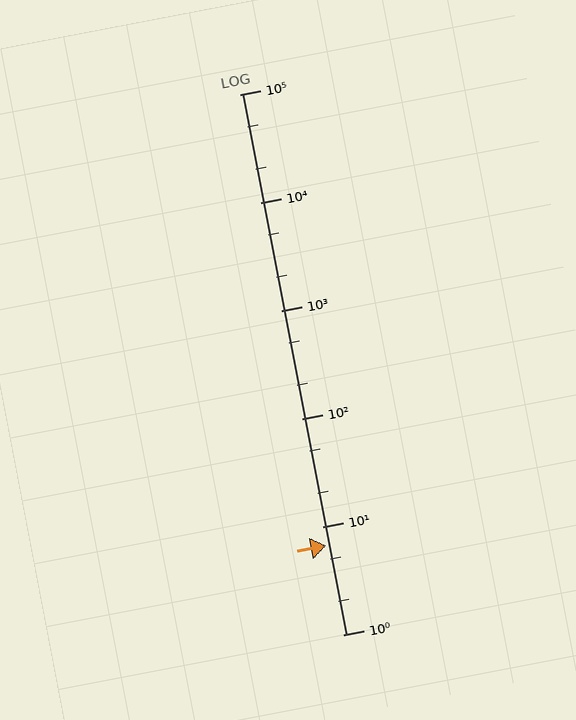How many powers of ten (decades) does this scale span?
The scale spans 5 decades, from 1 to 100000.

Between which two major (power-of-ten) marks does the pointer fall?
The pointer is between 1 and 10.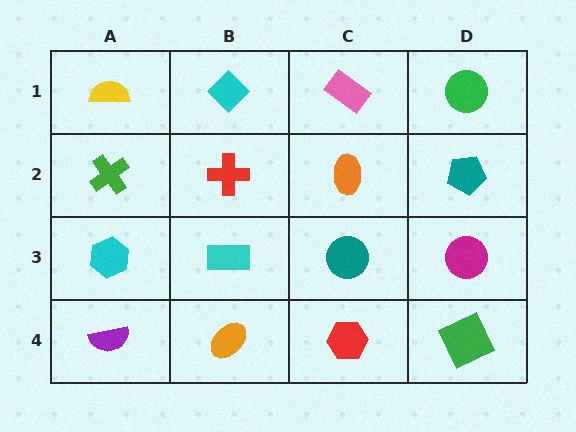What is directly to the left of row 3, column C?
A cyan rectangle.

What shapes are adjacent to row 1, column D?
A teal pentagon (row 2, column D), a pink rectangle (row 1, column C).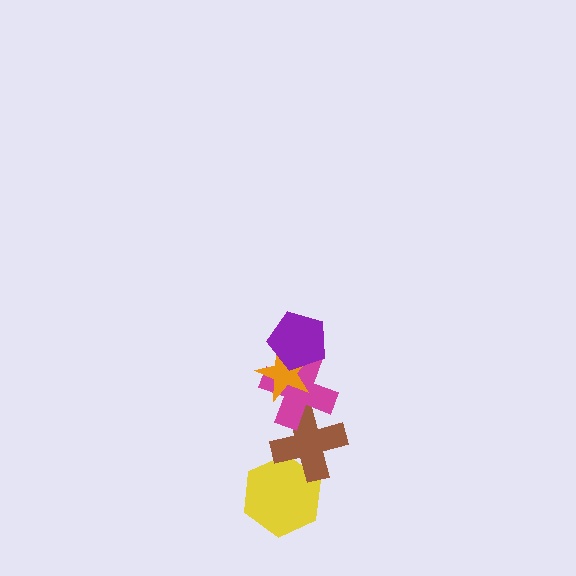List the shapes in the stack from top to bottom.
From top to bottom: the purple pentagon, the orange star, the magenta cross, the brown cross, the yellow hexagon.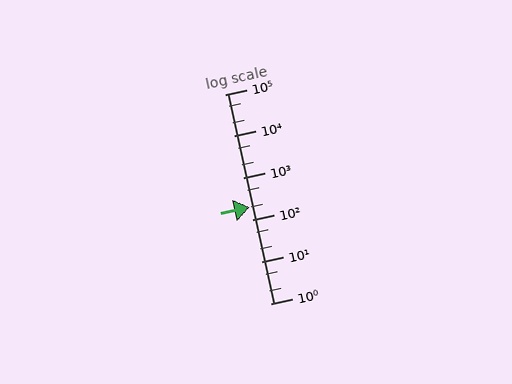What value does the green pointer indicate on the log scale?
The pointer indicates approximately 200.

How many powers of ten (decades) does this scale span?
The scale spans 5 decades, from 1 to 100000.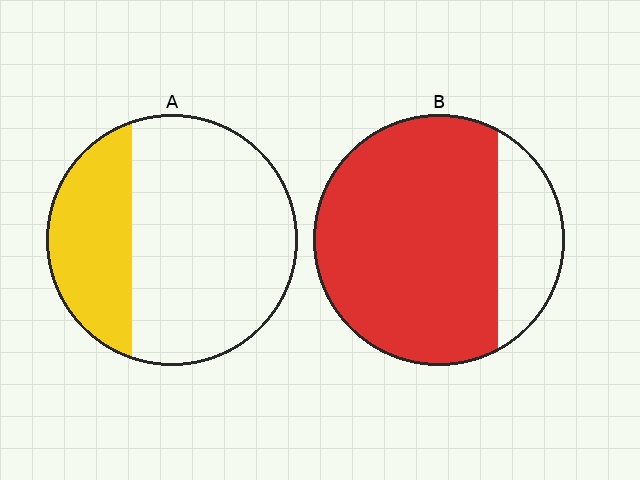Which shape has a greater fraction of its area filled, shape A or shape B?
Shape B.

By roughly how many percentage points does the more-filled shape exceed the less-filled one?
By roughly 50 percentage points (B over A).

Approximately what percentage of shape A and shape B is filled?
A is approximately 30% and B is approximately 80%.